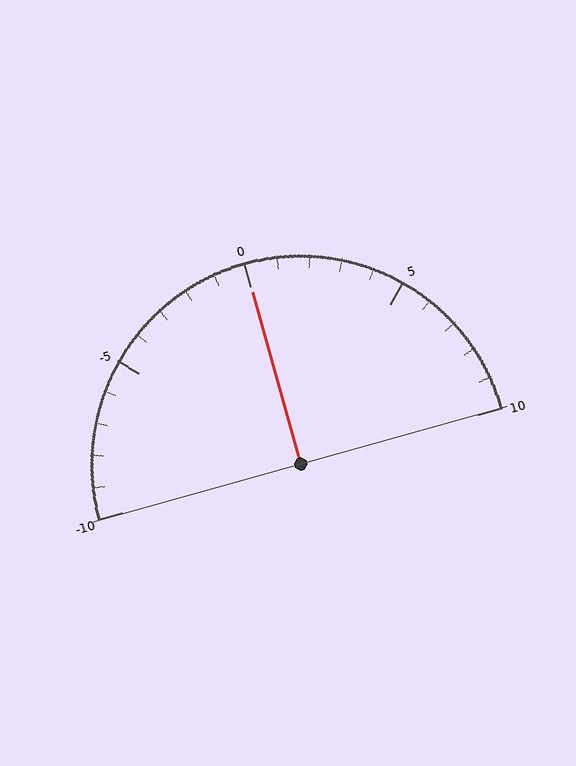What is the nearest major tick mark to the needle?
The nearest major tick mark is 0.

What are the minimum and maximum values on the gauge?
The gauge ranges from -10 to 10.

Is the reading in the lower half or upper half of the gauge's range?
The reading is in the upper half of the range (-10 to 10).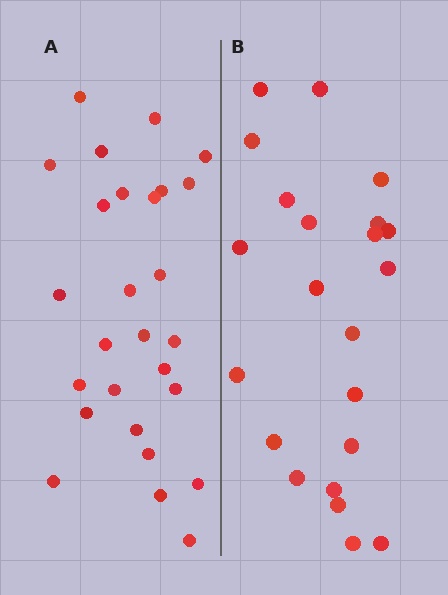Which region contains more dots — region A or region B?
Region A (the left region) has more dots.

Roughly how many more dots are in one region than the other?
Region A has about 5 more dots than region B.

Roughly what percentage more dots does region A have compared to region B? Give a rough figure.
About 25% more.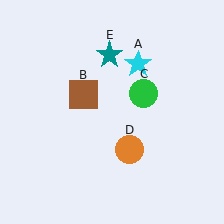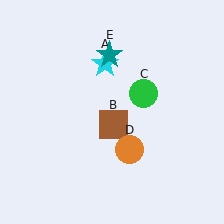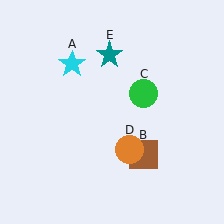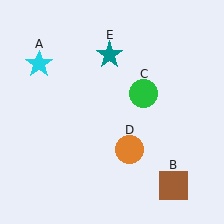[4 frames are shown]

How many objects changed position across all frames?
2 objects changed position: cyan star (object A), brown square (object B).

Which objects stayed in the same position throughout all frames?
Green circle (object C) and orange circle (object D) and teal star (object E) remained stationary.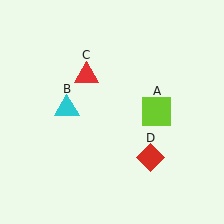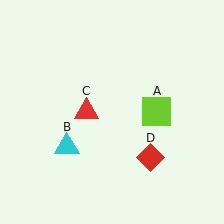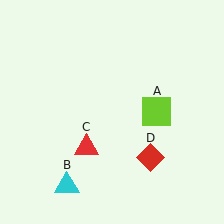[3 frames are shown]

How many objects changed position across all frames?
2 objects changed position: cyan triangle (object B), red triangle (object C).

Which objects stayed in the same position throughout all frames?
Lime square (object A) and red diamond (object D) remained stationary.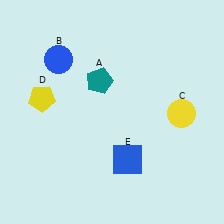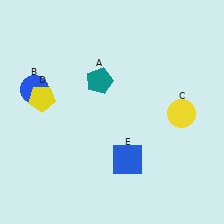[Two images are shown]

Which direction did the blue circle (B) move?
The blue circle (B) moved down.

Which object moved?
The blue circle (B) moved down.